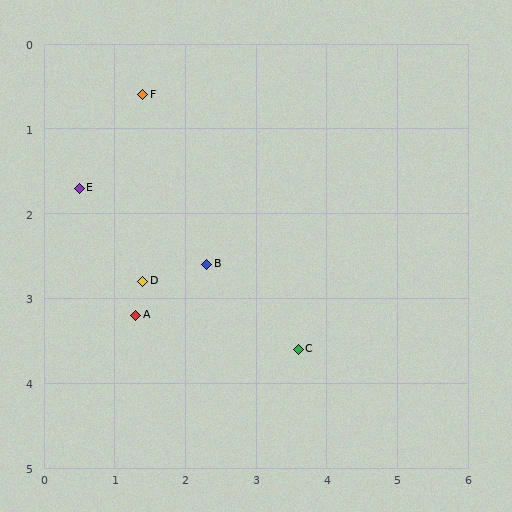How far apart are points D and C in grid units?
Points D and C are about 2.3 grid units apart.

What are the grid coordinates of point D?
Point D is at approximately (1.4, 2.8).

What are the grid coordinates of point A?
Point A is at approximately (1.3, 3.2).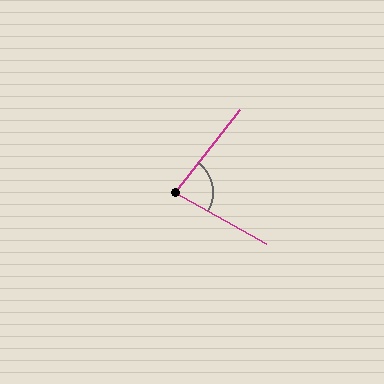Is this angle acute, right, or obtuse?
It is acute.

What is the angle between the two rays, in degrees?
Approximately 81 degrees.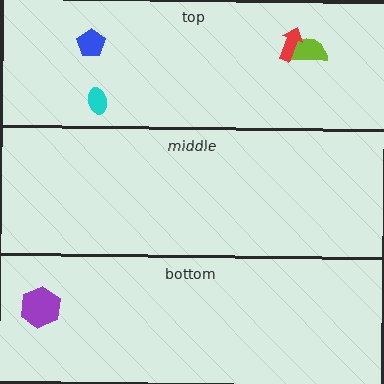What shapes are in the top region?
The lime semicircle, the blue pentagon, the cyan ellipse, the red arrow.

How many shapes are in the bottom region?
1.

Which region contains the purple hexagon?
The bottom region.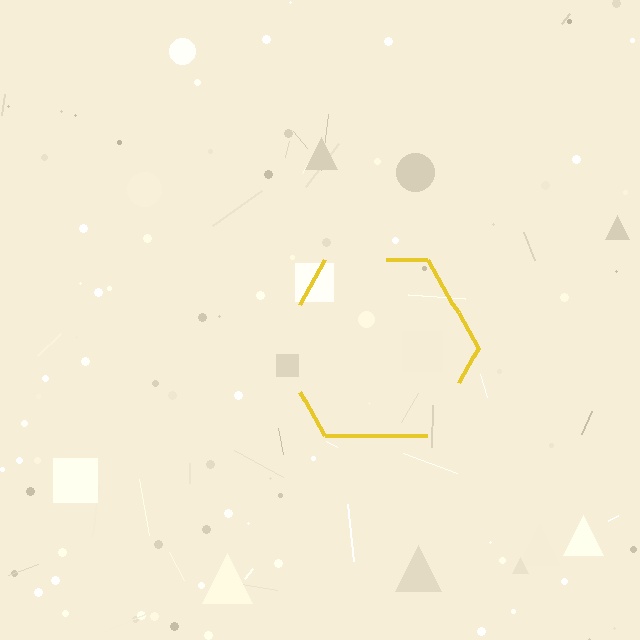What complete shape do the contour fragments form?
The contour fragments form a hexagon.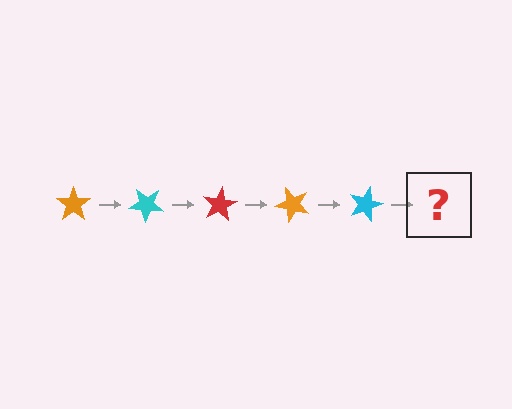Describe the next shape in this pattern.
It should be a red star, rotated 200 degrees from the start.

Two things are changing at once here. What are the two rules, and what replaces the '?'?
The two rules are that it rotates 40 degrees each step and the color cycles through orange, cyan, and red. The '?' should be a red star, rotated 200 degrees from the start.